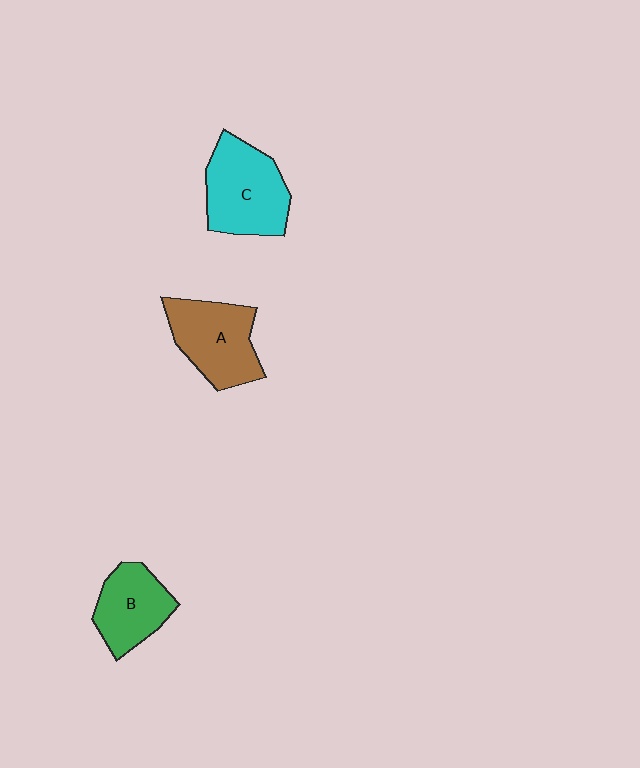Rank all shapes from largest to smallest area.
From largest to smallest: C (cyan), A (brown), B (green).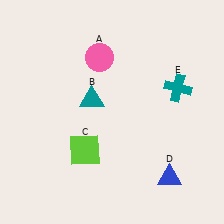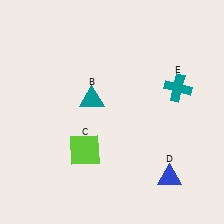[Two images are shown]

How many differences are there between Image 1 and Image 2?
There is 1 difference between the two images.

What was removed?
The pink circle (A) was removed in Image 2.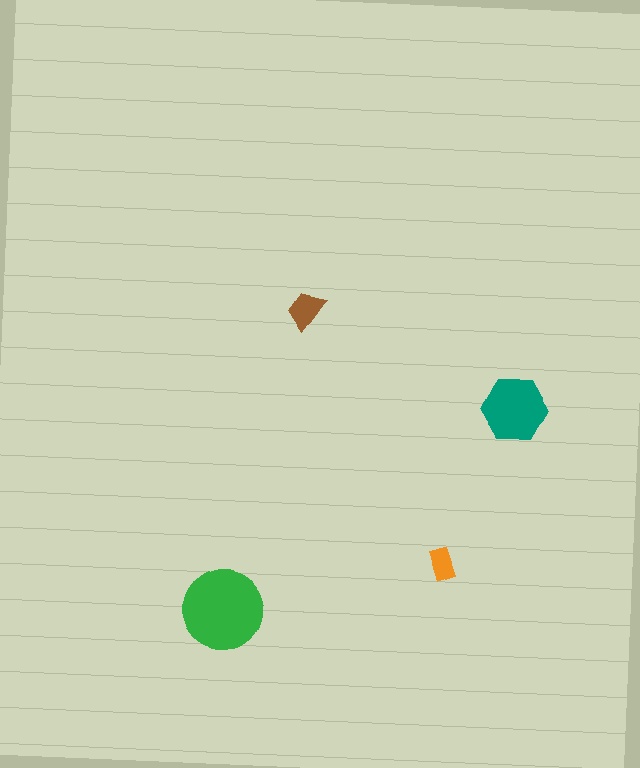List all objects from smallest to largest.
The orange rectangle, the brown trapezoid, the teal hexagon, the green circle.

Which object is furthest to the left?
The green circle is leftmost.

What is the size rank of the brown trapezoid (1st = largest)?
3rd.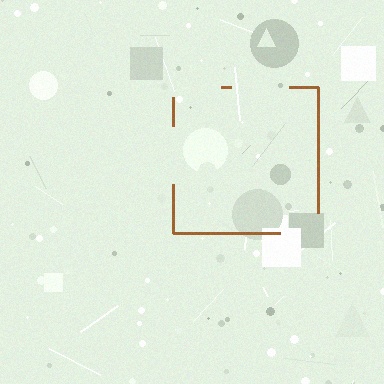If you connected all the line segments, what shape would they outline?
They would outline a square.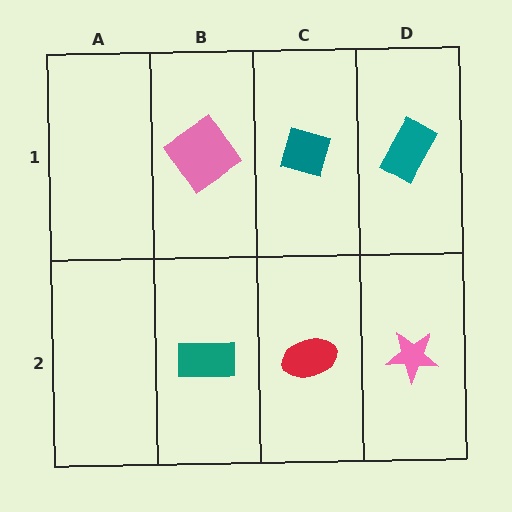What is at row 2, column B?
A teal rectangle.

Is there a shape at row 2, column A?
No, that cell is empty.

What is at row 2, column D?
A pink star.